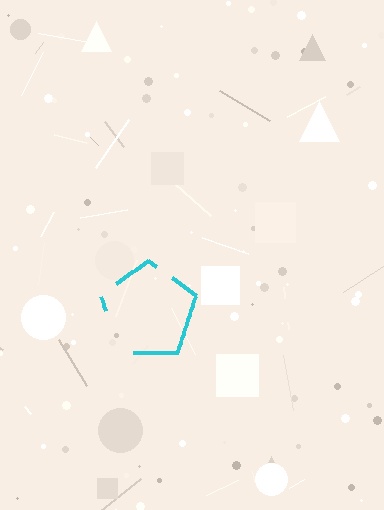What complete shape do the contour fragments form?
The contour fragments form a pentagon.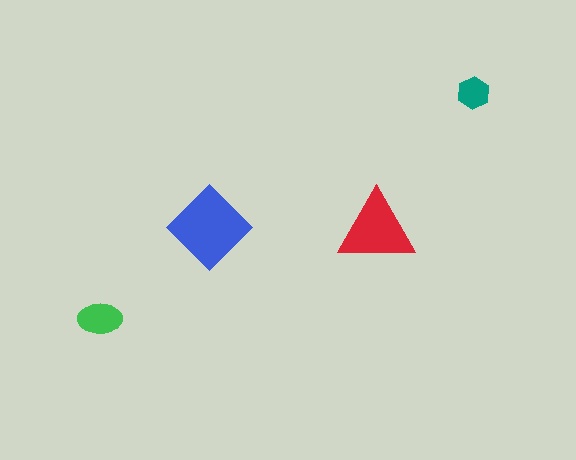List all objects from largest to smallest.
The blue diamond, the red triangle, the green ellipse, the teal hexagon.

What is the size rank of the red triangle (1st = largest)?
2nd.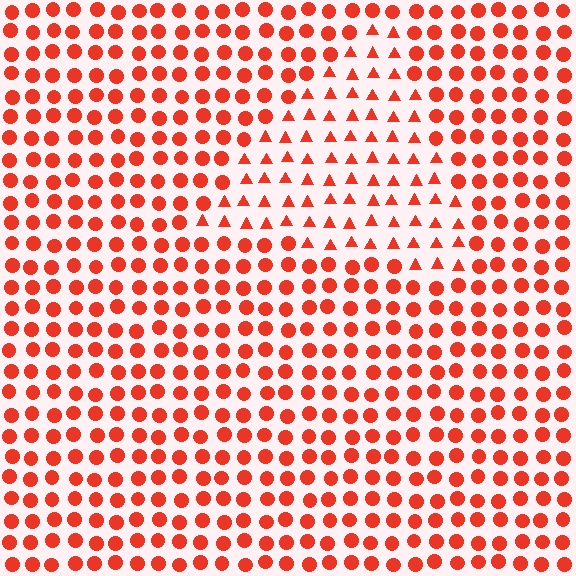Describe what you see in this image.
The image is filled with small red elements arranged in a uniform grid. A triangle-shaped region contains triangles, while the surrounding area contains circles. The boundary is defined purely by the change in element shape.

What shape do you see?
I see a triangle.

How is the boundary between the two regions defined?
The boundary is defined by a change in element shape: triangles inside vs. circles outside. All elements share the same color and spacing.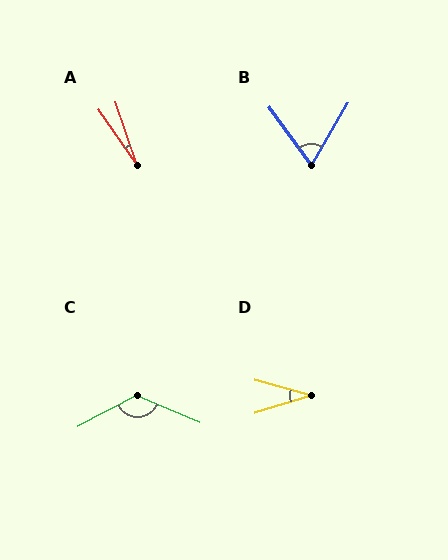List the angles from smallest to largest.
A (16°), D (33°), B (67°), C (130°).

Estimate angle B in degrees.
Approximately 67 degrees.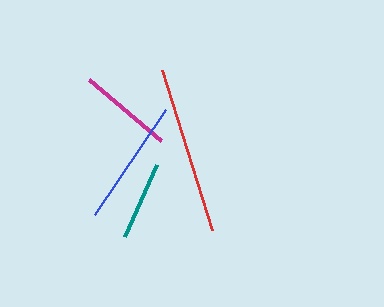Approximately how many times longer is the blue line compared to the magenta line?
The blue line is approximately 1.3 times the length of the magenta line.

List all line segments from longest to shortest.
From longest to shortest: red, blue, magenta, teal.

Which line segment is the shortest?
The teal line is the shortest at approximately 78 pixels.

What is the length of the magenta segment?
The magenta segment is approximately 95 pixels long.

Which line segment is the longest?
The red line is the longest at approximately 168 pixels.